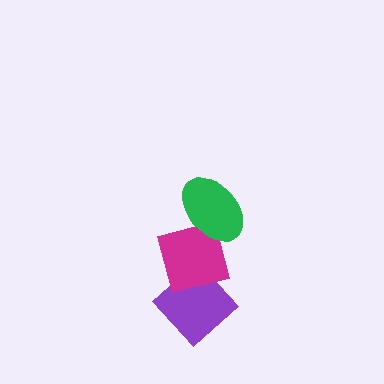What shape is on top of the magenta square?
The green ellipse is on top of the magenta square.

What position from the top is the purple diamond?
The purple diamond is 3rd from the top.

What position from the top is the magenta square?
The magenta square is 2nd from the top.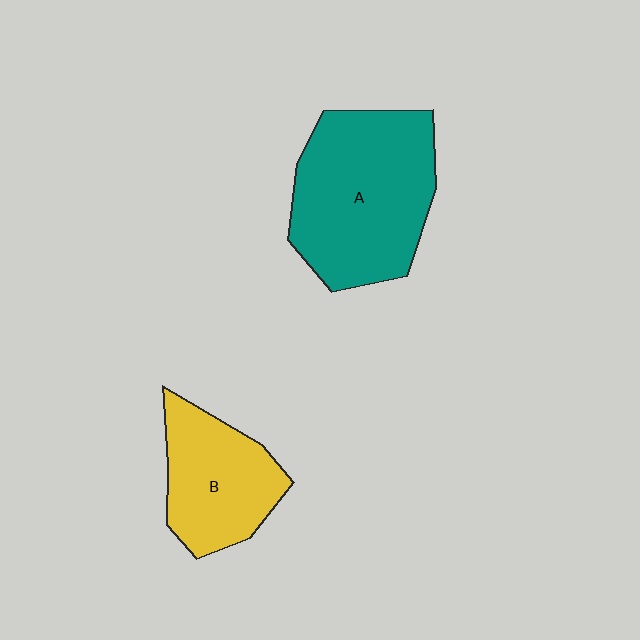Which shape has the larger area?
Shape A (teal).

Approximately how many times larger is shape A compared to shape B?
Approximately 1.6 times.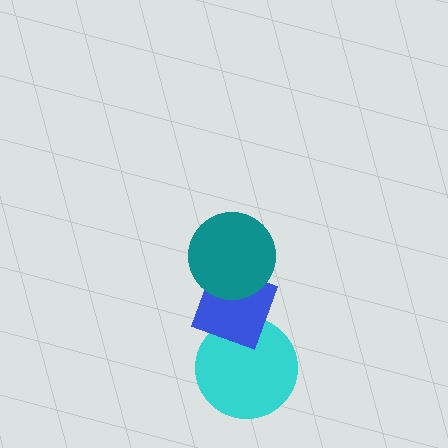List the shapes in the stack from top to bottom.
From top to bottom: the teal circle, the blue diamond, the cyan circle.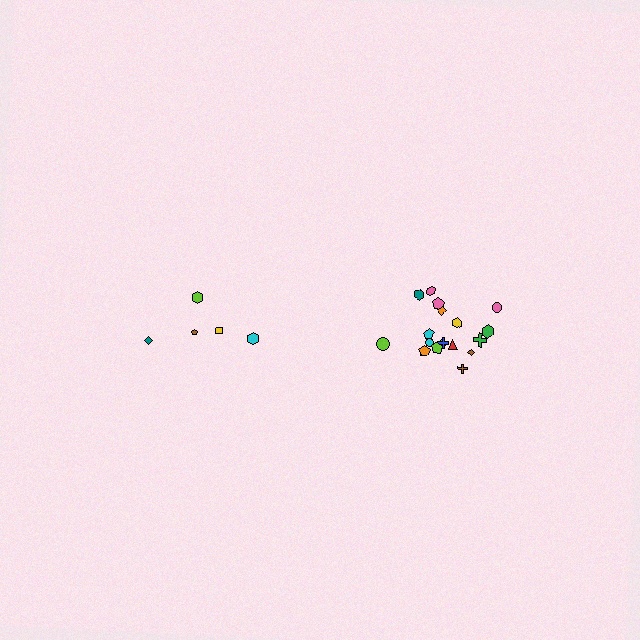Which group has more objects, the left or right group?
The right group.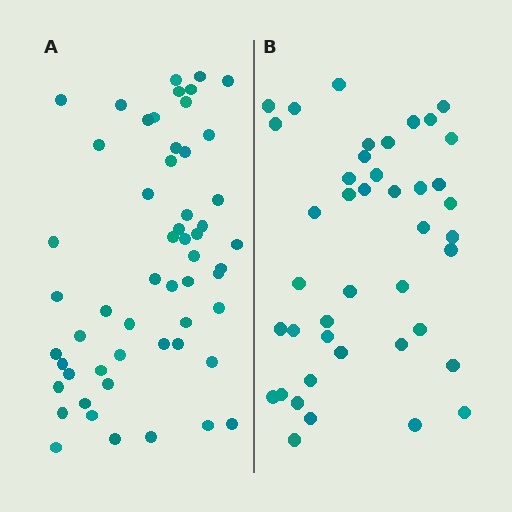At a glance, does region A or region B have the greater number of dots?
Region A (the left region) has more dots.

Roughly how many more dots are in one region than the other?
Region A has approximately 15 more dots than region B.